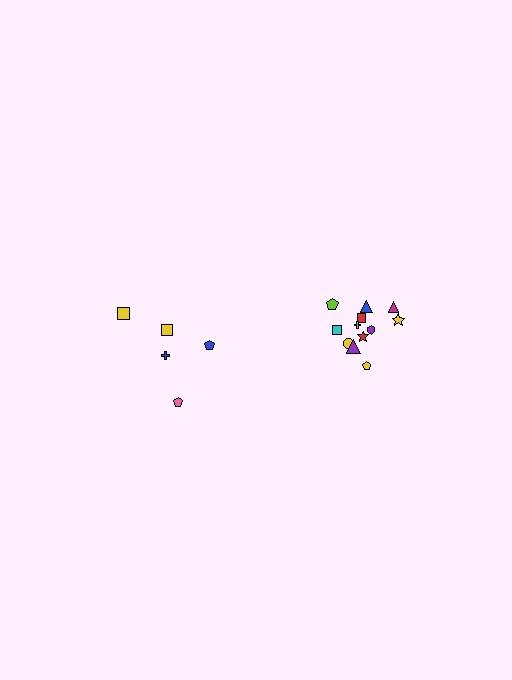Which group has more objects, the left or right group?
The right group.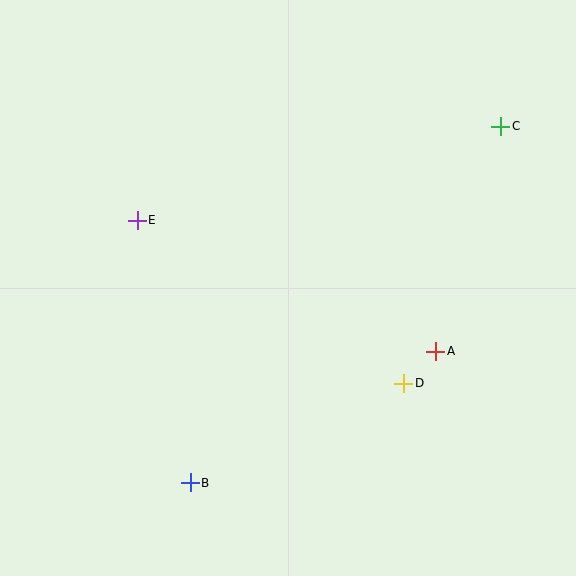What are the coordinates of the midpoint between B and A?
The midpoint between B and A is at (313, 417).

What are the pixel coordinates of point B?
Point B is at (190, 483).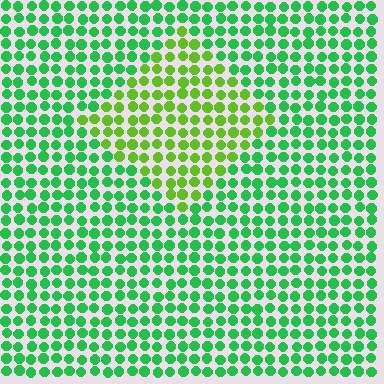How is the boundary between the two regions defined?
The boundary is defined purely by a slight shift in hue (about 39 degrees). Spacing, size, and orientation are identical on both sides.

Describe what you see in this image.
The image is filled with small green elements in a uniform arrangement. A diamond-shaped region is visible where the elements are tinted to a slightly different hue, forming a subtle color boundary.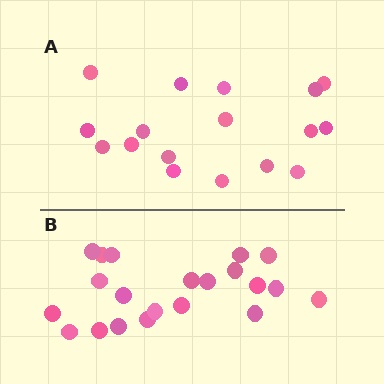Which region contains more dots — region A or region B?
Region B (the bottom region) has more dots.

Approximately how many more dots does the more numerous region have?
Region B has about 4 more dots than region A.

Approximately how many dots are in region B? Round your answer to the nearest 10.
About 20 dots. (The exact count is 21, which rounds to 20.)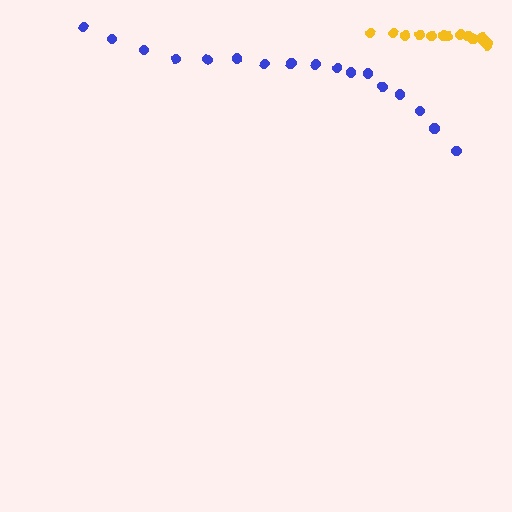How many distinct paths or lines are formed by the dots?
There are 2 distinct paths.